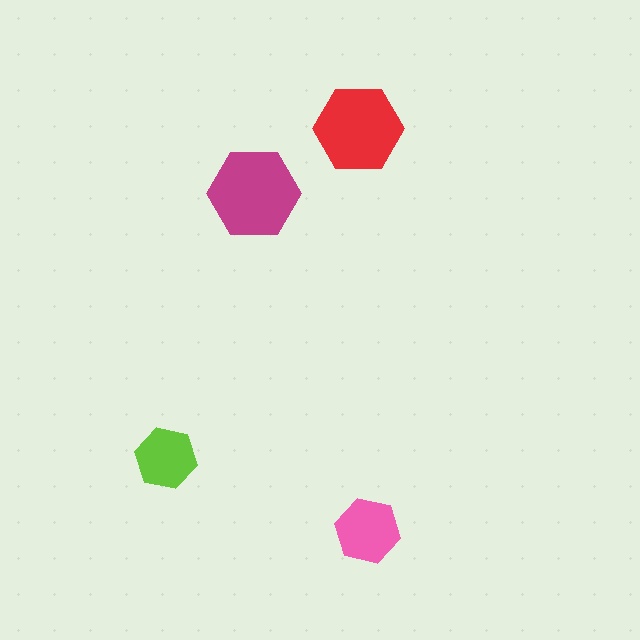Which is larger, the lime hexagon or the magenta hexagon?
The magenta one.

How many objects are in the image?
There are 4 objects in the image.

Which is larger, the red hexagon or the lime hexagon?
The red one.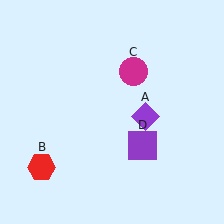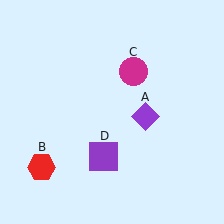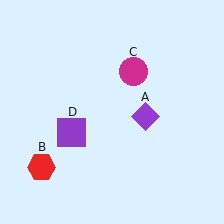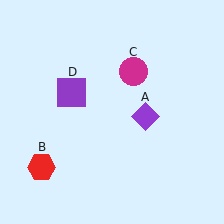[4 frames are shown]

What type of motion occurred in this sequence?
The purple square (object D) rotated clockwise around the center of the scene.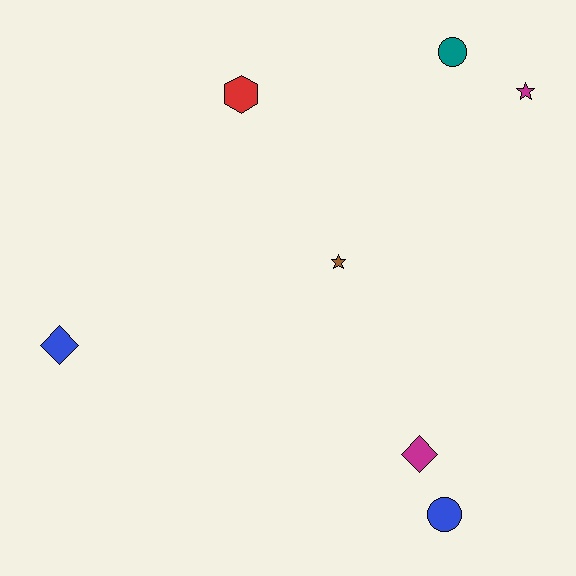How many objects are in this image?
There are 7 objects.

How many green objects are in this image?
There are no green objects.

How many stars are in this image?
There are 2 stars.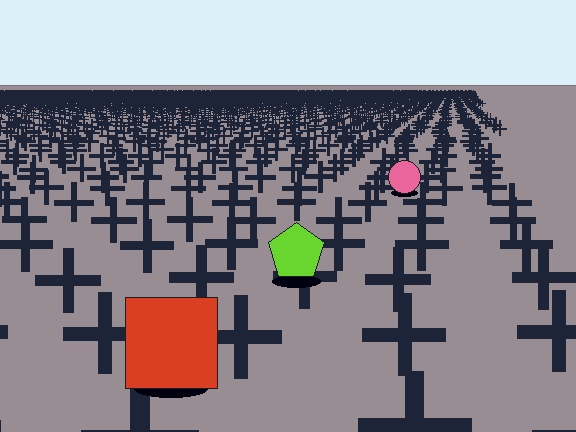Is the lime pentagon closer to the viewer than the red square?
No. The red square is closer — you can tell from the texture gradient: the ground texture is coarser near it.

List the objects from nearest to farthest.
From nearest to farthest: the red square, the lime pentagon, the pink circle.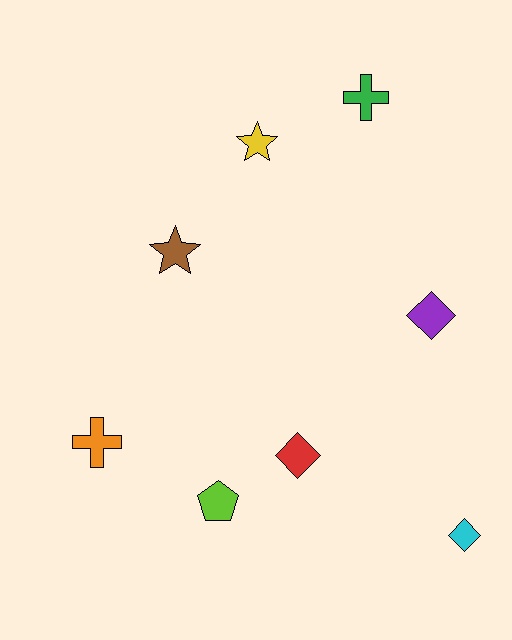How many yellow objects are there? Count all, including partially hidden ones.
There is 1 yellow object.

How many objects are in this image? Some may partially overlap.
There are 8 objects.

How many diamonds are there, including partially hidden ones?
There are 3 diamonds.